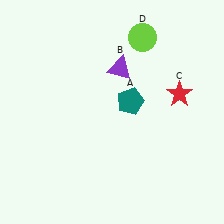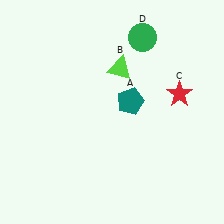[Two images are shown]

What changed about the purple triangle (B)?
In Image 1, B is purple. In Image 2, it changed to lime.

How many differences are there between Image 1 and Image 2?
There are 2 differences between the two images.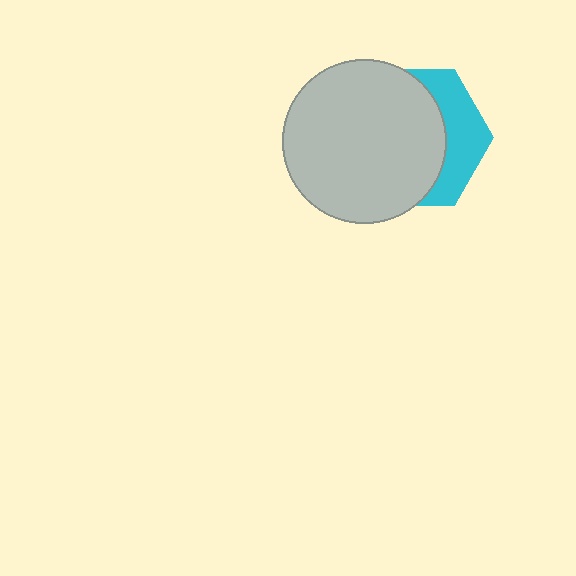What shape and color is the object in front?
The object in front is a light gray circle.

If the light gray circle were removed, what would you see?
You would see the complete cyan hexagon.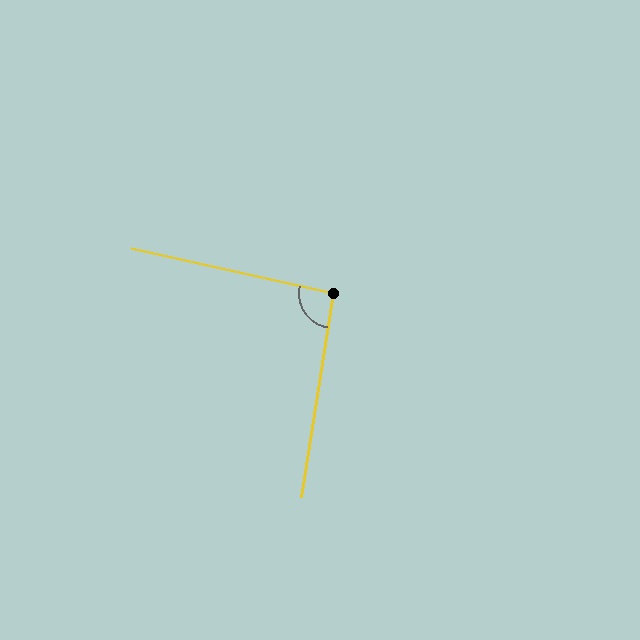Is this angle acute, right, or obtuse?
It is approximately a right angle.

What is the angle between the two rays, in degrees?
Approximately 94 degrees.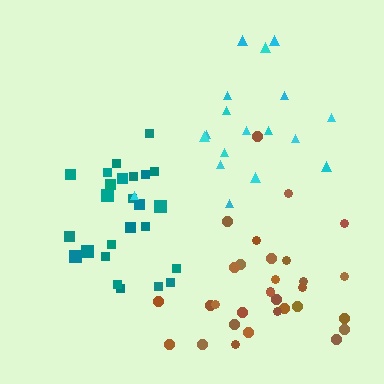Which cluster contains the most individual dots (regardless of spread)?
Brown (31).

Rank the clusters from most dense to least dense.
teal, cyan, brown.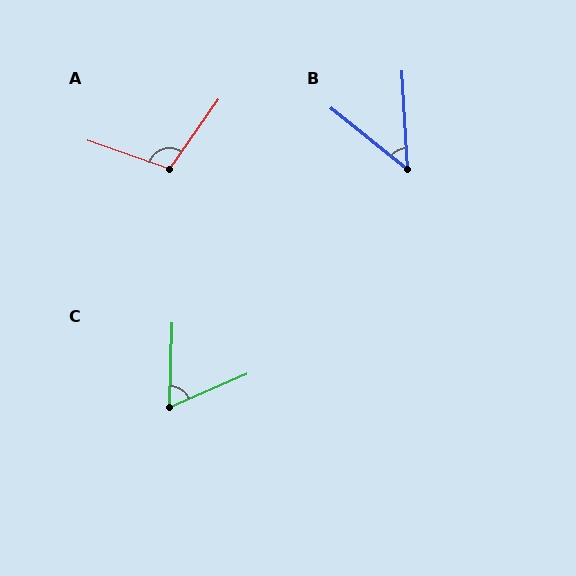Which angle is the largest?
A, at approximately 106 degrees.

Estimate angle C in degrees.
Approximately 65 degrees.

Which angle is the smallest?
B, at approximately 48 degrees.